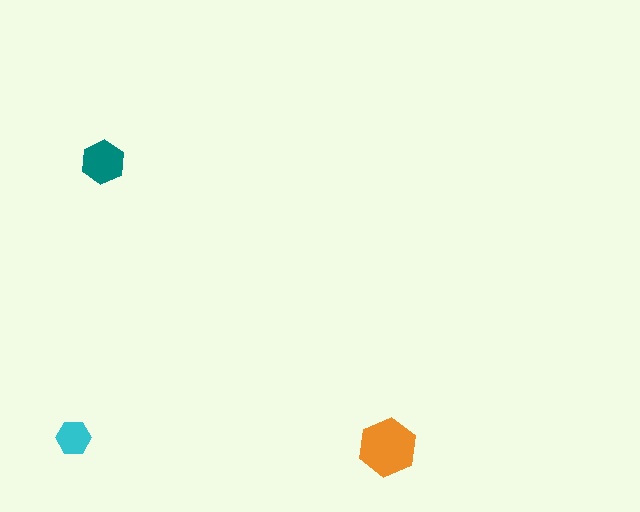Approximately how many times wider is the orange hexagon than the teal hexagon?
About 1.5 times wider.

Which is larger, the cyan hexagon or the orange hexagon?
The orange one.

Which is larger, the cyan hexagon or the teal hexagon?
The teal one.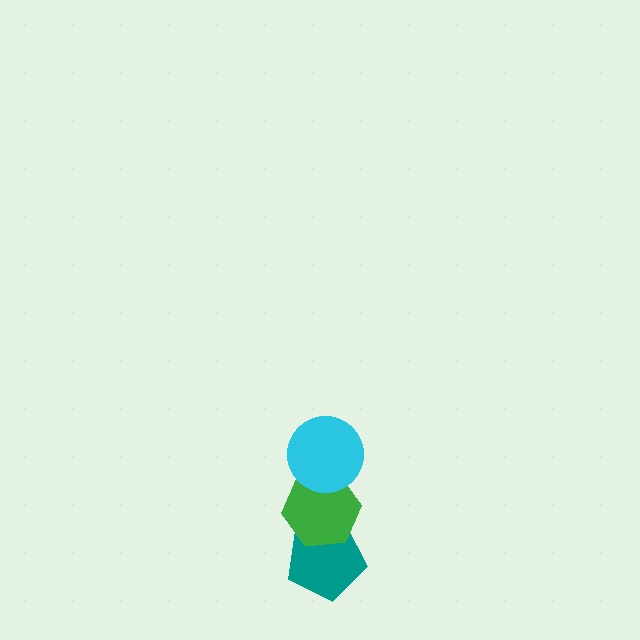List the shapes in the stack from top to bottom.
From top to bottom: the cyan circle, the green hexagon, the teal pentagon.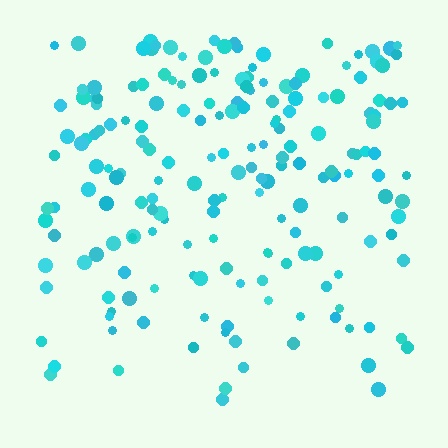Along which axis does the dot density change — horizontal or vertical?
Vertical.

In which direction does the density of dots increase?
From bottom to top, with the top side densest.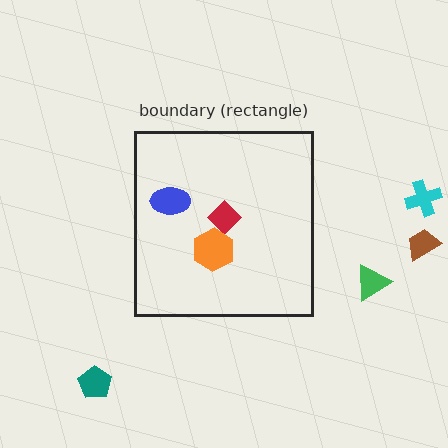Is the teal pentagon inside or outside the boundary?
Outside.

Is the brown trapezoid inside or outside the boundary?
Outside.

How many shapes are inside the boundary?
3 inside, 4 outside.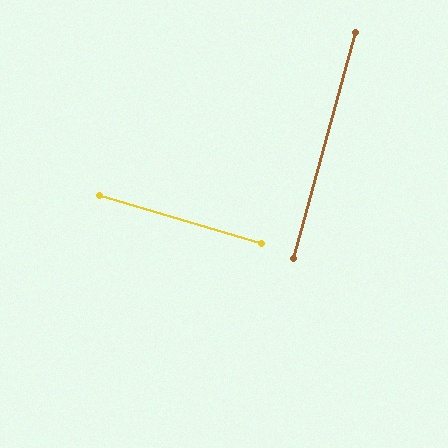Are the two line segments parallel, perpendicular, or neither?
Perpendicular — they meet at approximately 89°.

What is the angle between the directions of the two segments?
Approximately 89 degrees.